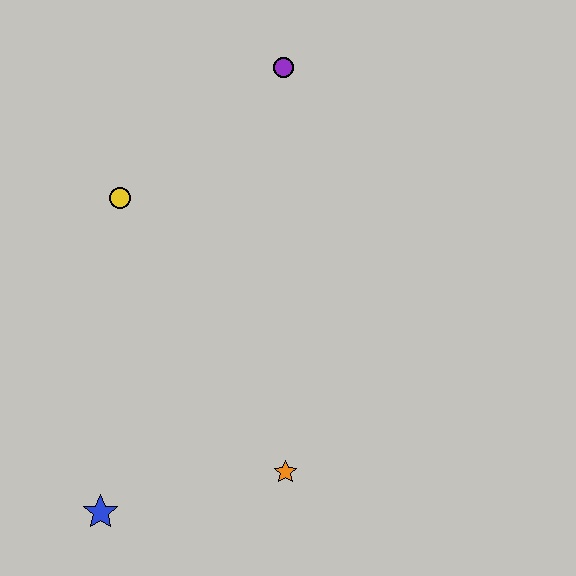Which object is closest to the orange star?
The blue star is closest to the orange star.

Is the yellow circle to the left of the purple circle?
Yes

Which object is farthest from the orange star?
The purple circle is farthest from the orange star.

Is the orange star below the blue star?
No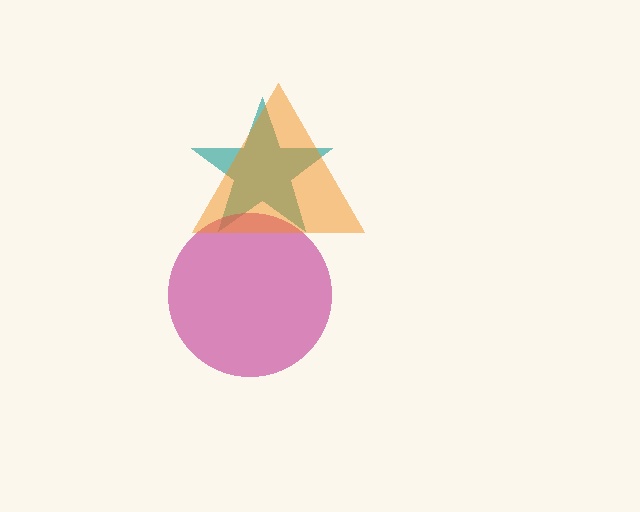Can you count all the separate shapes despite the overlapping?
Yes, there are 3 separate shapes.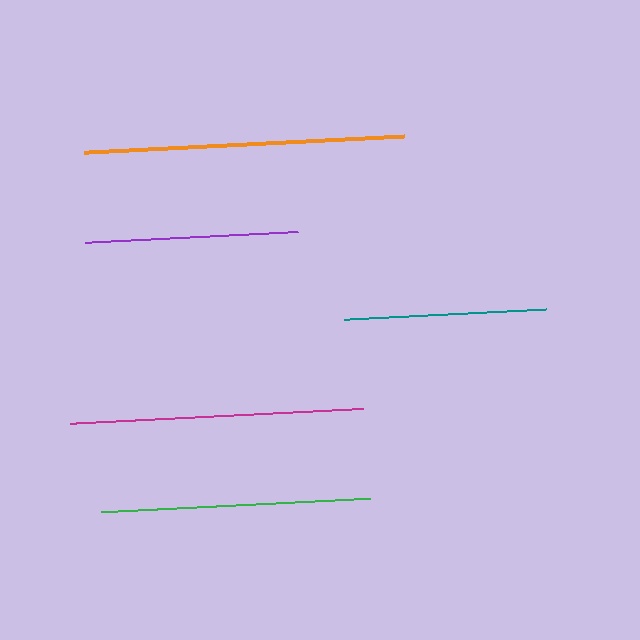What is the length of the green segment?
The green segment is approximately 270 pixels long.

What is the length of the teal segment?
The teal segment is approximately 202 pixels long.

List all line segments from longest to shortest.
From longest to shortest: orange, magenta, green, purple, teal.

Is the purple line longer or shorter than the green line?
The green line is longer than the purple line.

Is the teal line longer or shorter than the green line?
The green line is longer than the teal line.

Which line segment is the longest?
The orange line is the longest at approximately 320 pixels.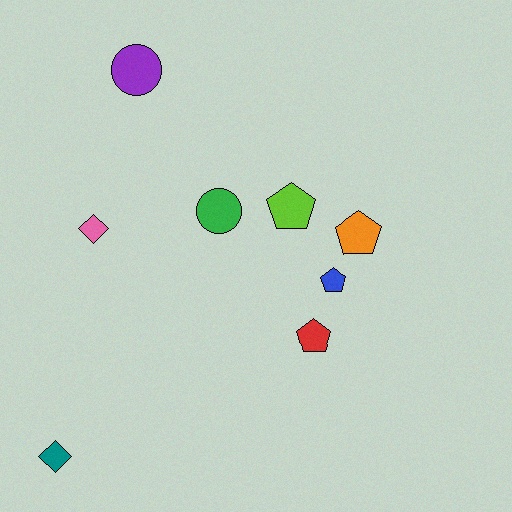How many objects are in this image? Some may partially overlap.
There are 8 objects.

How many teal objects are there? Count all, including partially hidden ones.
There is 1 teal object.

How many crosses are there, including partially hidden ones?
There are no crosses.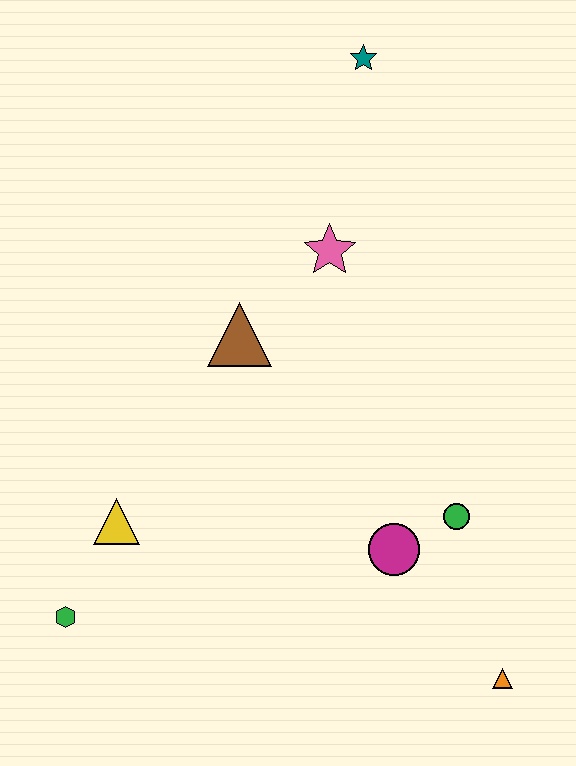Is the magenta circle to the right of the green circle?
No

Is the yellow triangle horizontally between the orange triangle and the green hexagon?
Yes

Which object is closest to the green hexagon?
The yellow triangle is closest to the green hexagon.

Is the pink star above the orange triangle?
Yes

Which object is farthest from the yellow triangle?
The teal star is farthest from the yellow triangle.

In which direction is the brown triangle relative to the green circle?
The brown triangle is to the left of the green circle.